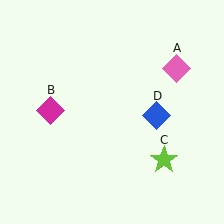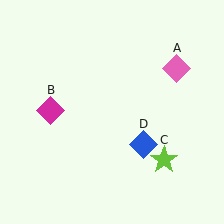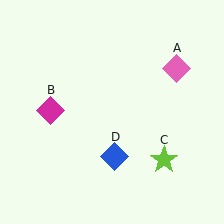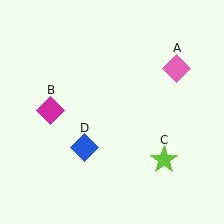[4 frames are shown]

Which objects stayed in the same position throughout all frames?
Pink diamond (object A) and magenta diamond (object B) and lime star (object C) remained stationary.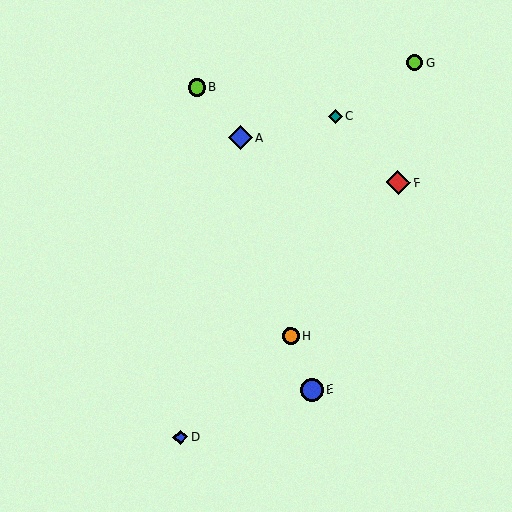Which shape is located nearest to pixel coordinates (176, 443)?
The blue diamond (labeled D) at (181, 437) is nearest to that location.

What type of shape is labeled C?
Shape C is a teal diamond.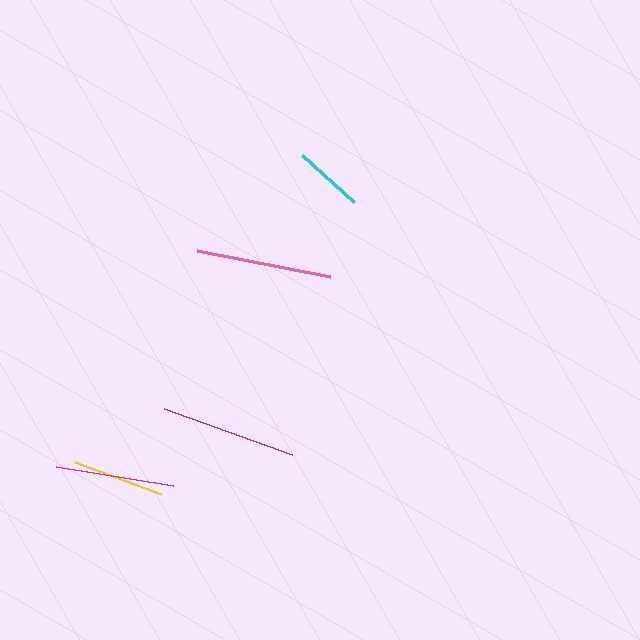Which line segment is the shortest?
The cyan line is the shortest at approximately 69 pixels.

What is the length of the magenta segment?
The magenta segment is approximately 119 pixels long.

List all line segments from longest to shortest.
From longest to shortest: pink, purple, magenta, yellow, cyan.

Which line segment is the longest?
The pink line is the longest at approximately 135 pixels.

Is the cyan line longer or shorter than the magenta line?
The magenta line is longer than the cyan line.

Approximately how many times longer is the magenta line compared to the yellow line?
The magenta line is approximately 1.3 times the length of the yellow line.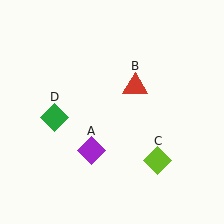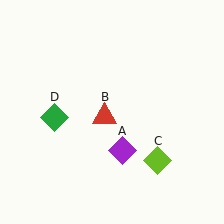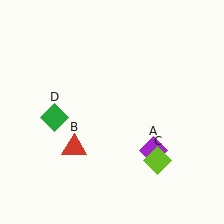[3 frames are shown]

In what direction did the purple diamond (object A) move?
The purple diamond (object A) moved right.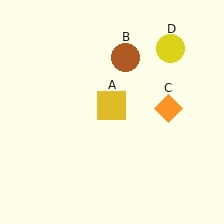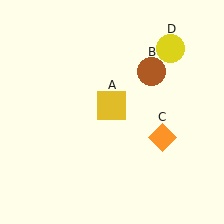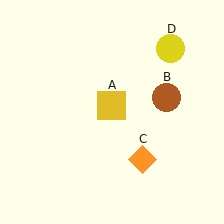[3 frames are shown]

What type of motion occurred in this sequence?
The brown circle (object B), orange diamond (object C) rotated clockwise around the center of the scene.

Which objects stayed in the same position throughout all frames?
Yellow square (object A) and yellow circle (object D) remained stationary.